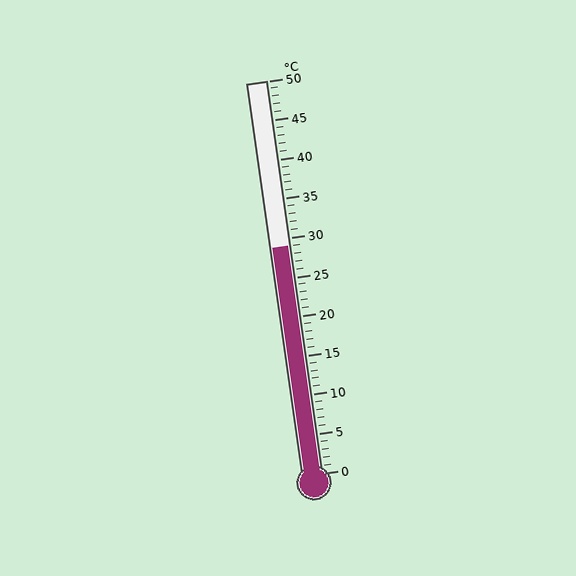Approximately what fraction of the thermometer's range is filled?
The thermometer is filled to approximately 60% of its range.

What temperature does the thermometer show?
The thermometer shows approximately 29°C.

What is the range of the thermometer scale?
The thermometer scale ranges from 0°C to 50°C.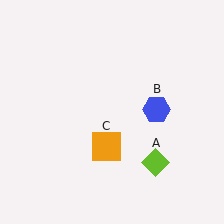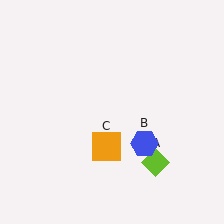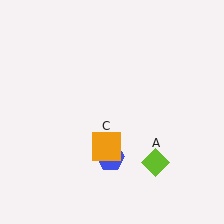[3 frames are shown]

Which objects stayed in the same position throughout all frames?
Lime diamond (object A) and orange square (object C) remained stationary.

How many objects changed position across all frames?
1 object changed position: blue hexagon (object B).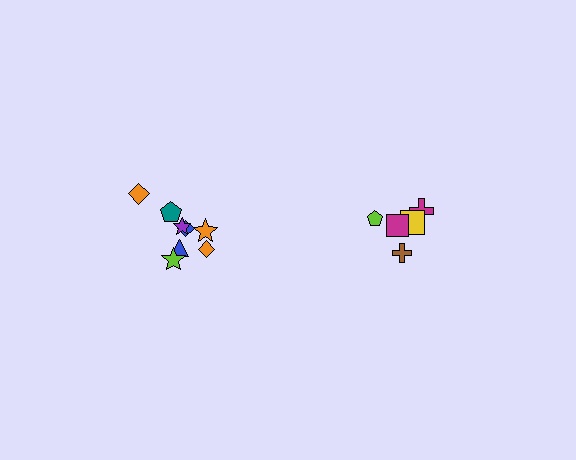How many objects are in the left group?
There are 8 objects.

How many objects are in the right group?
There are 5 objects.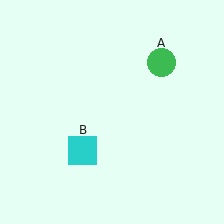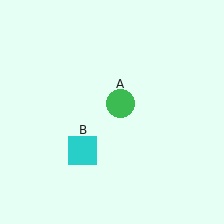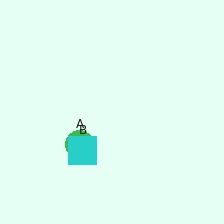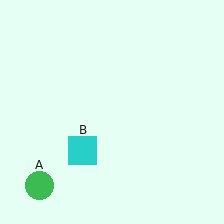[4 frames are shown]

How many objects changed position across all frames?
1 object changed position: green circle (object A).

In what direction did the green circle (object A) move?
The green circle (object A) moved down and to the left.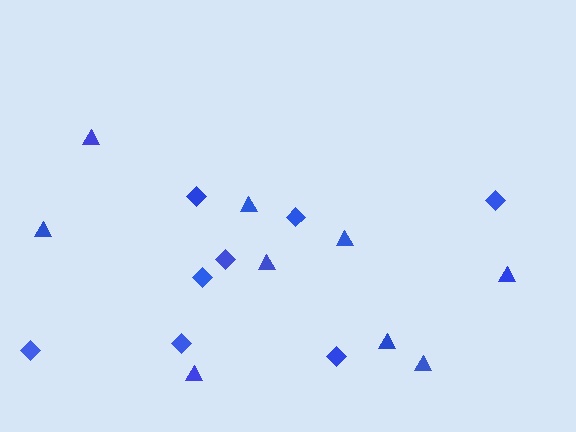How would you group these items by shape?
There are 2 groups: one group of diamonds (8) and one group of triangles (9).